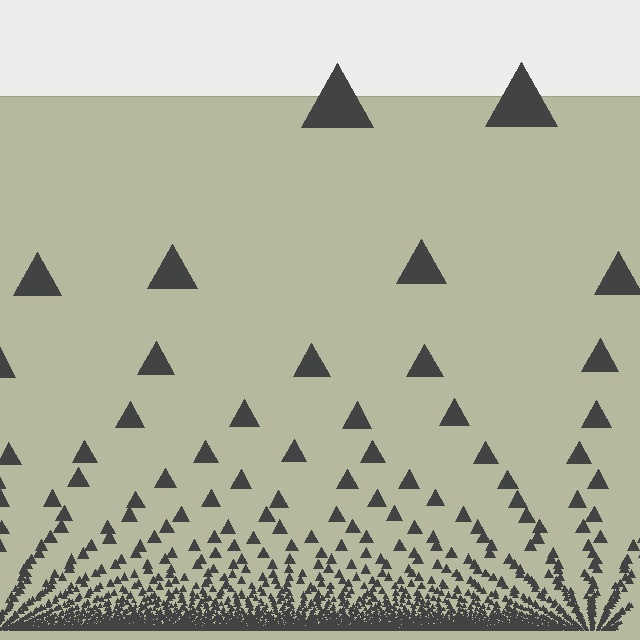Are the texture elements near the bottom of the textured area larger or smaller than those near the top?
Smaller. The gradient is inverted — elements near the bottom are smaller and denser.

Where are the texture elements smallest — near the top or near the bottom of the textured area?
Near the bottom.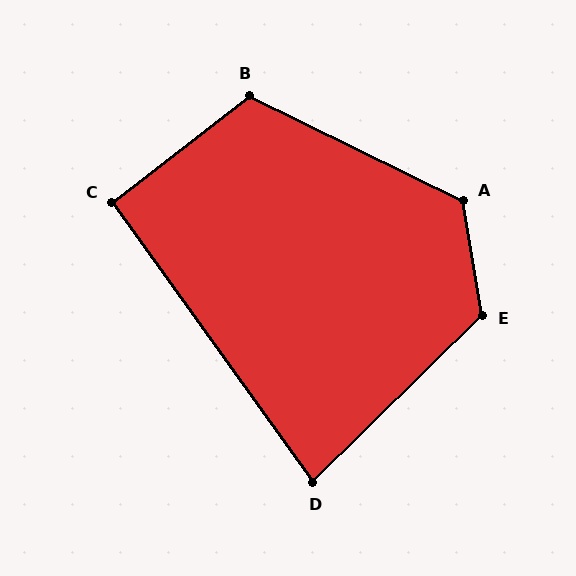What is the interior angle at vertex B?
Approximately 116 degrees (obtuse).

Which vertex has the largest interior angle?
E, at approximately 125 degrees.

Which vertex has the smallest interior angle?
D, at approximately 81 degrees.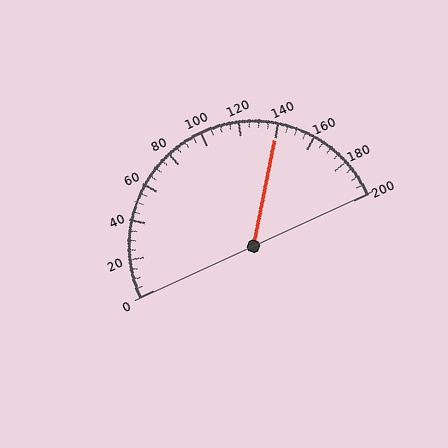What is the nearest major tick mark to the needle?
The nearest major tick mark is 140.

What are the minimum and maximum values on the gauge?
The gauge ranges from 0 to 200.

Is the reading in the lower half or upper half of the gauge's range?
The reading is in the upper half of the range (0 to 200).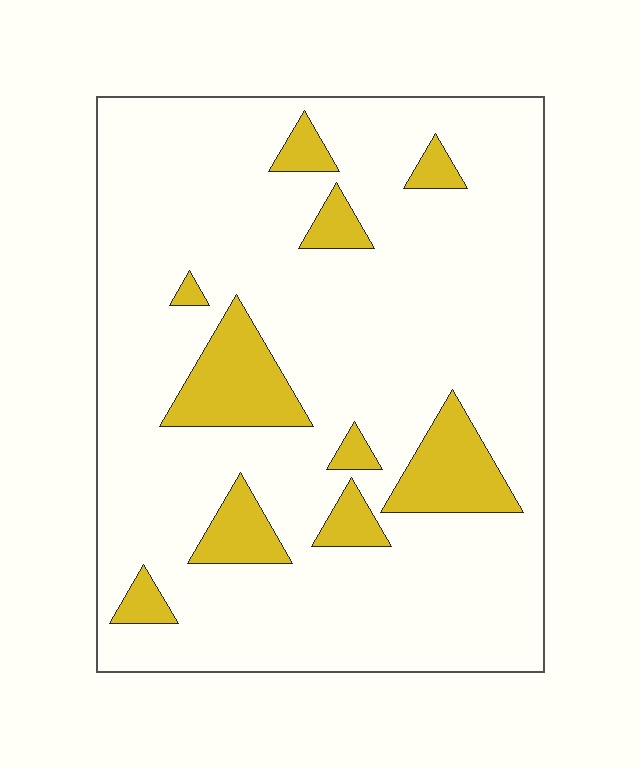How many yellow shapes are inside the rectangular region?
10.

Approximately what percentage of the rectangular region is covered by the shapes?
Approximately 15%.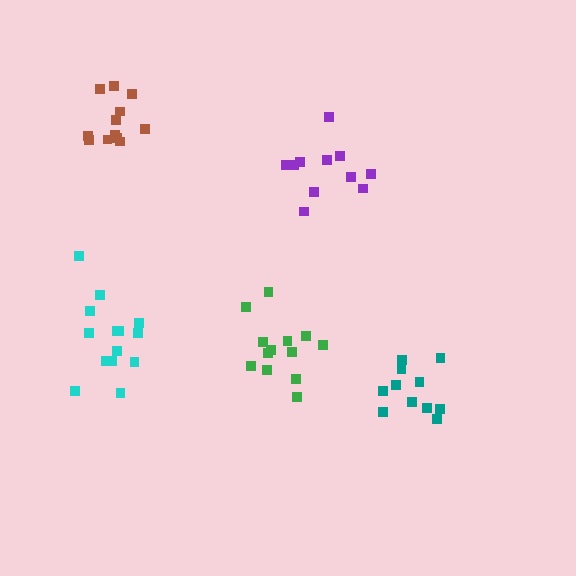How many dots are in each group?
Group 1: 13 dots, Group 2: 14 dots, Group 3: 11 dots, Group 4: 12 dots, Group 5: 11 dots (61 total).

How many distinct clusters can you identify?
There are 5 distinct clusters.